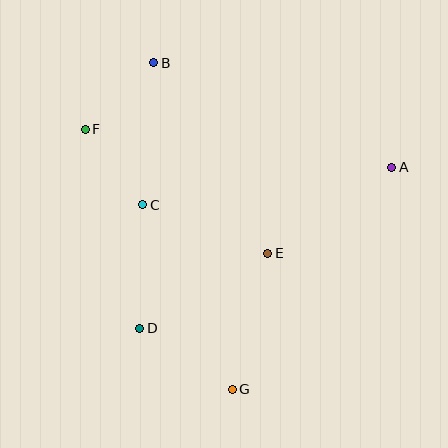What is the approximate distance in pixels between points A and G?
The distance between A and G is approximately 274 pixels.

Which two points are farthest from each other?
Points B and G are farthest from each other.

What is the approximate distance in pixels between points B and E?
The distance between B and E is approximately 222 pixels.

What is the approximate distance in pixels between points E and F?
The distance between E and F is approximately 220 pixels.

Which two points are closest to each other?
Points C and F are closest to each other.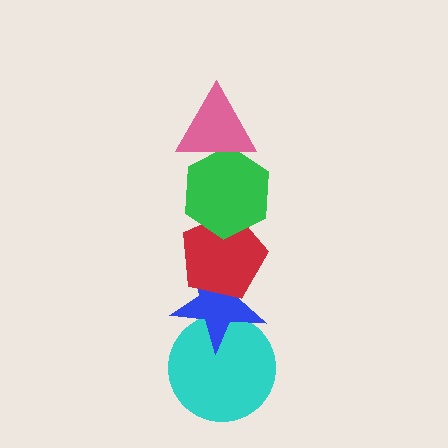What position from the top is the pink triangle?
The pink triangle is 1st from the top.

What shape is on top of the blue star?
The red pentagon is on top of the blue star.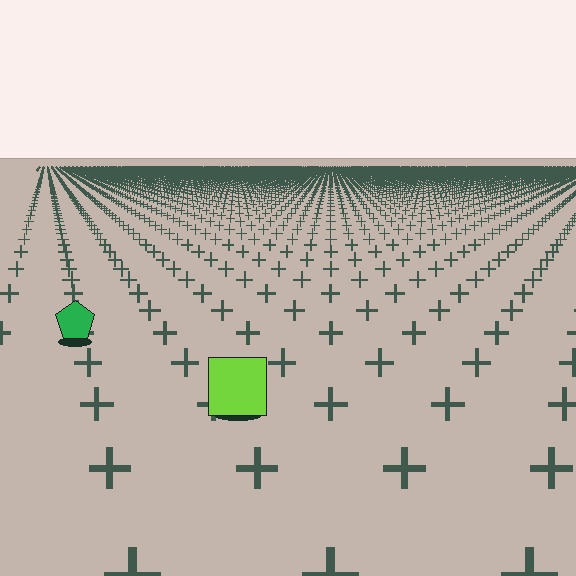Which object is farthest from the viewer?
The green pentagon is farthest from the viewer. It appears smaller and the ground texture around it is denser.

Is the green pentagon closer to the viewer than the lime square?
No. The lime square is closer — you can tell from the texture gradient: the ground texture is coarser near it.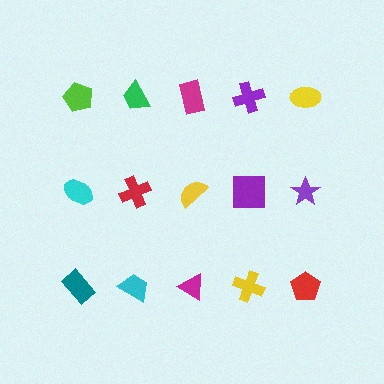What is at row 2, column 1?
A cyan ellipse.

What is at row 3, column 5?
A red pentagon.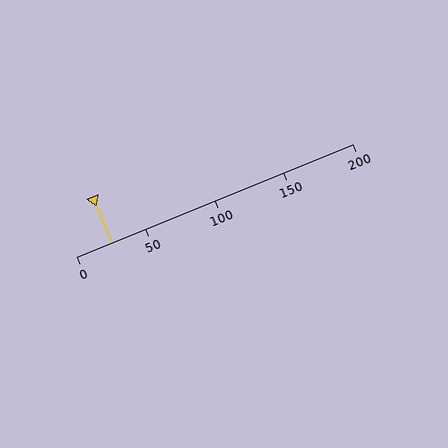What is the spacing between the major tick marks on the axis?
The major ticks are spaced 50 apart.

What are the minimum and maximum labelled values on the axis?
The axis runs from 0 to 200.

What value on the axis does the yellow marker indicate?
The marker indicates approximately 25.